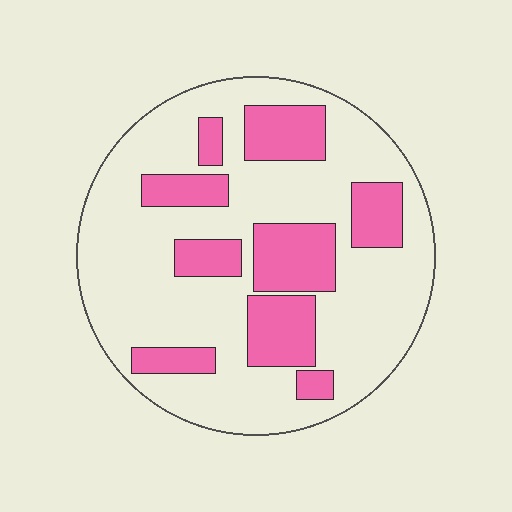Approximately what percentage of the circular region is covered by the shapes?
Approximately 30%.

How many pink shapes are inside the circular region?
9.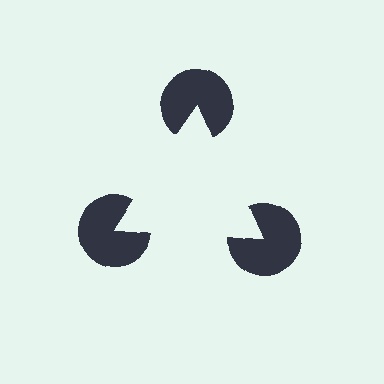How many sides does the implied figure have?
3 sides.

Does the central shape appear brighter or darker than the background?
It typically appears slightly brighter than the background, even though no actual brightness change is drawn.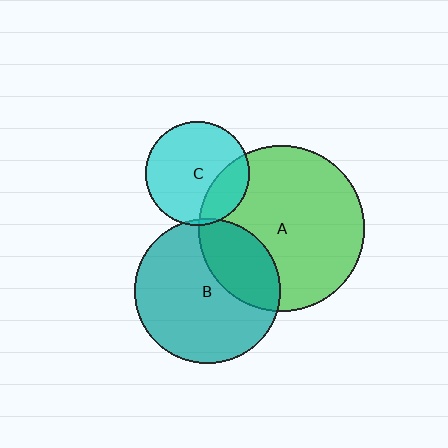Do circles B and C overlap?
Yes.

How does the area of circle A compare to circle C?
Approximately 2.5 times.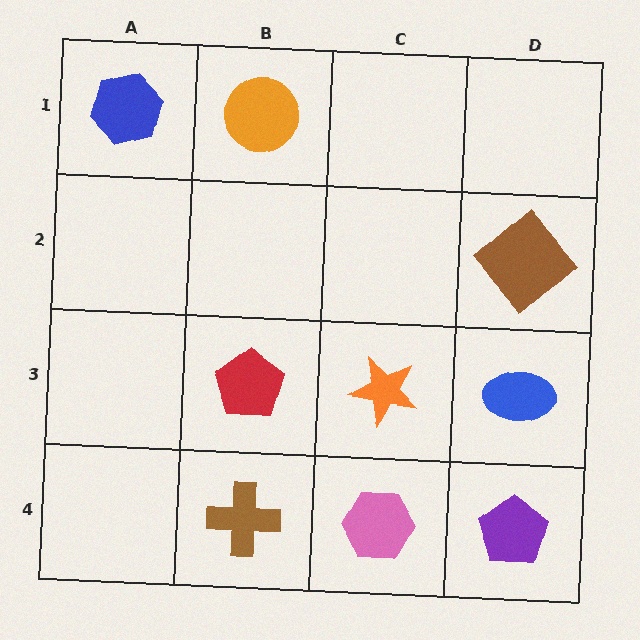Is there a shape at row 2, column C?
No, that cell is empty.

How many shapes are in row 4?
3 shapes.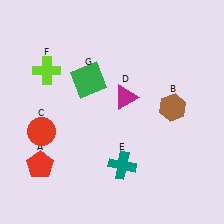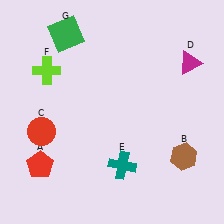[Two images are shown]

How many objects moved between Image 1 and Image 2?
3 objects moved between the two images.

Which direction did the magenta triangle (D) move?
The magenta triangle (D) moved right.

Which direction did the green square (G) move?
The green square (G) moved up.